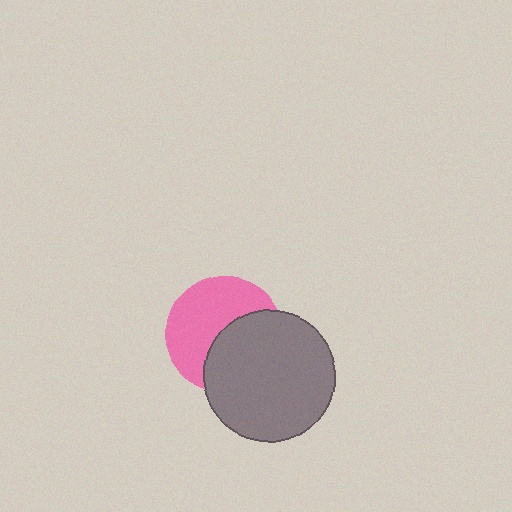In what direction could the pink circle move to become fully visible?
The pink circle could move toward the upper-left. That would shift it out from behind the gray circle entirely.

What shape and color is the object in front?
The object in front is a gray circle.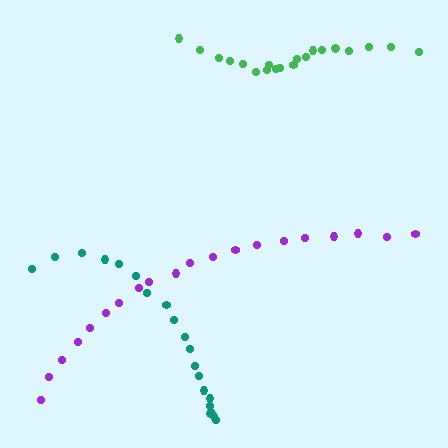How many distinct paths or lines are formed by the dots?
There are 3 distinct paths.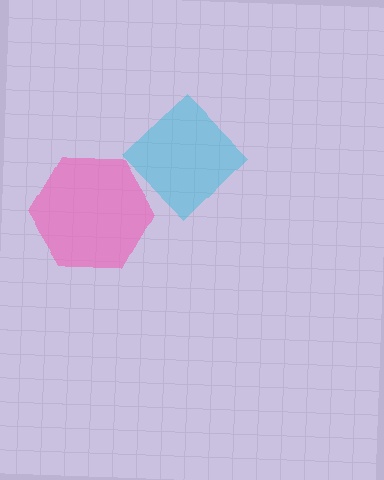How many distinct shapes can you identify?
There are 2 distinct shapes: a cyan diamond, a pink hexagon.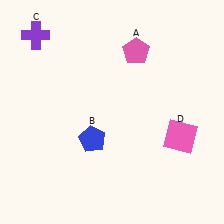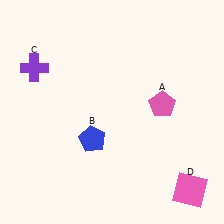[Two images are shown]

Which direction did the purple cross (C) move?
The purple cross (C) moved down.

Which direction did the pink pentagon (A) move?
The pink pentagon (A) moved down.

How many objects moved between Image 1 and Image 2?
3 objects moved between the two images.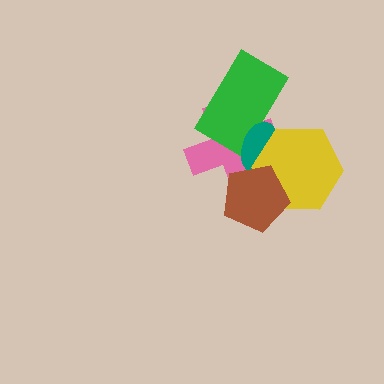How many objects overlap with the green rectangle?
2 objects overlap with the green rectangle.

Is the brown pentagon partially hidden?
No, no other shape covers it.